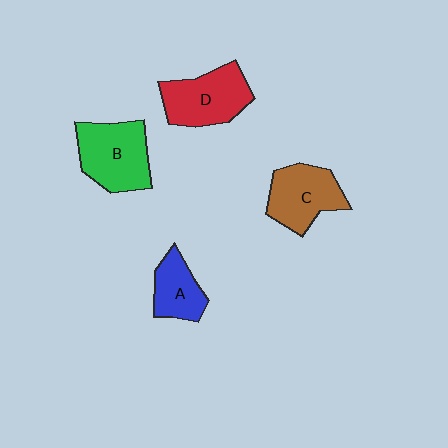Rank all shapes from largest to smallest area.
From largest to smallest: B (green), D (red), C (brown), A (blue).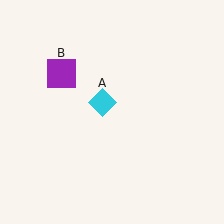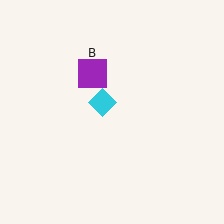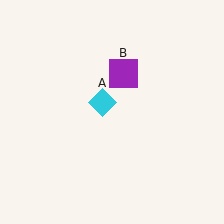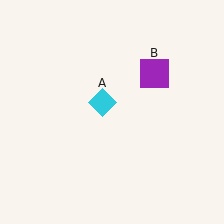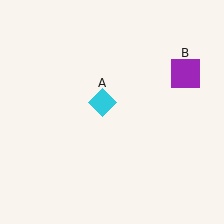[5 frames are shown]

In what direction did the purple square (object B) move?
The purple square (object B) moved right.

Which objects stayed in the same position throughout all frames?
Cyan diamond (object A) remained stationary.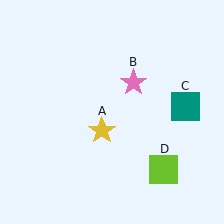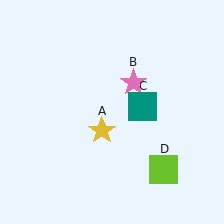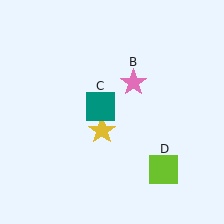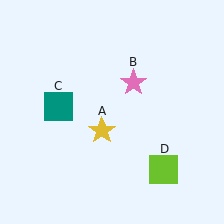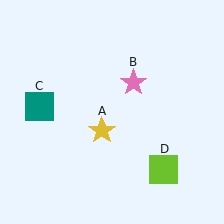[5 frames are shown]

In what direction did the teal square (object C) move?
The teal square (object C) moved left.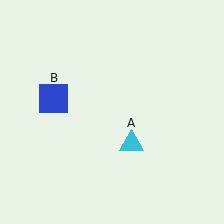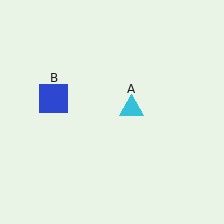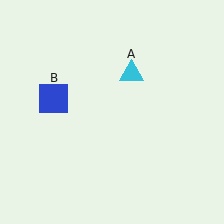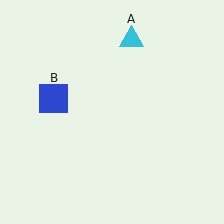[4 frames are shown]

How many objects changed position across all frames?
1 object changed position: cyan triangle (object A).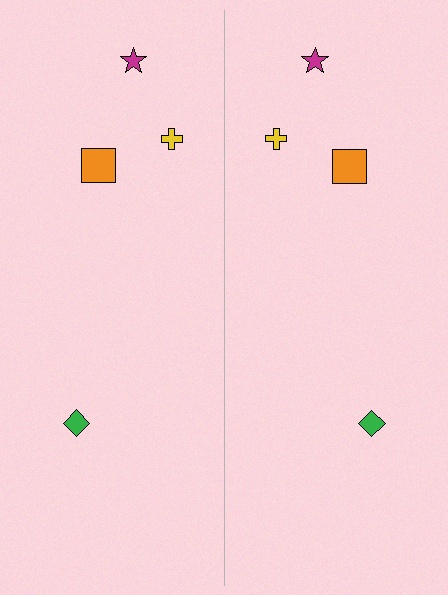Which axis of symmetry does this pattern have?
The pattern has a vertical axis of symmetry running through the center of the image.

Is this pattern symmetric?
Yes, this pattern has bilateral (reflection) symmetry.